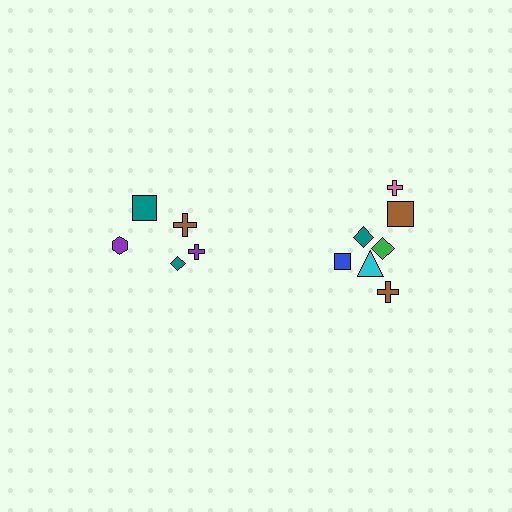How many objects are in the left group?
There are 5 objects.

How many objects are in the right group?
There are 7 objects.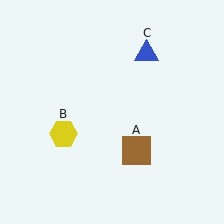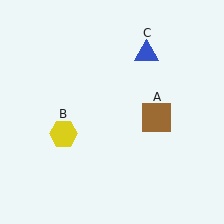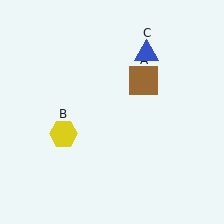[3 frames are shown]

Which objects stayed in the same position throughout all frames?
Yellow hexagon (object B) and blue triangle (object C) remained stationary.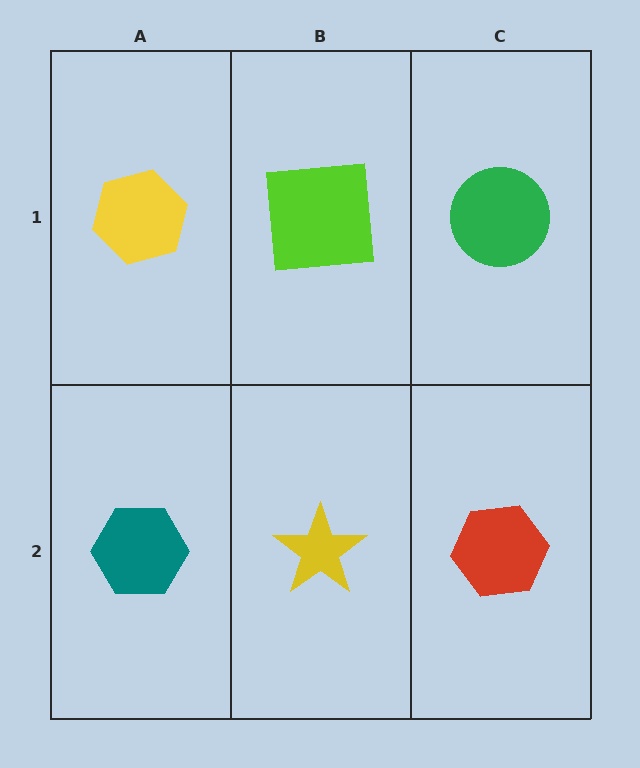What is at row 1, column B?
A lime square.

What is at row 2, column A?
A teal hexagon.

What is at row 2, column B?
A yellow star.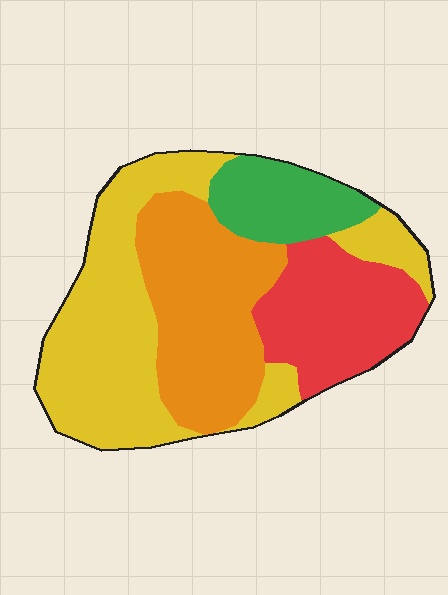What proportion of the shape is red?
Red takes up between a sixth and a third of the shape.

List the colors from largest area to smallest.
From largest to smallest: yellow, orange, red, green.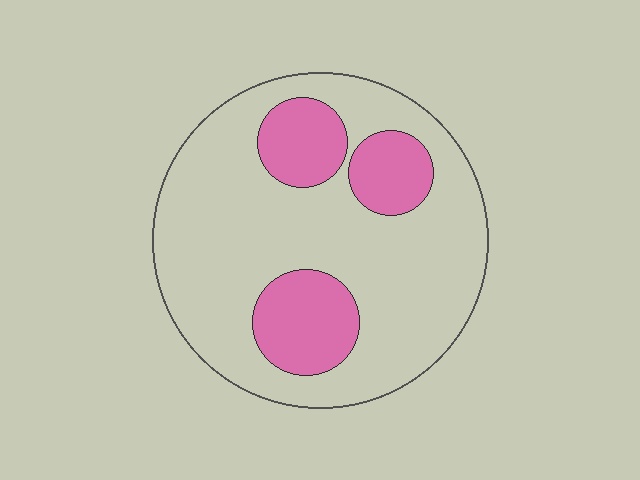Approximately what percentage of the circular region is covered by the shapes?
Approximately 25%.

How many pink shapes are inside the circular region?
3.